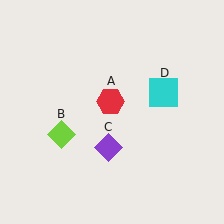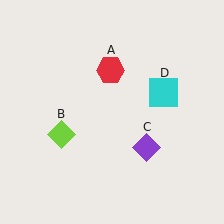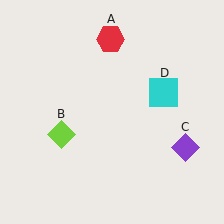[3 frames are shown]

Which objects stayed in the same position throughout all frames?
Lime diamond (object B) and cyan square (object D) remained stationary.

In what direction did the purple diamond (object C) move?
The purple diamond (object C) moved right.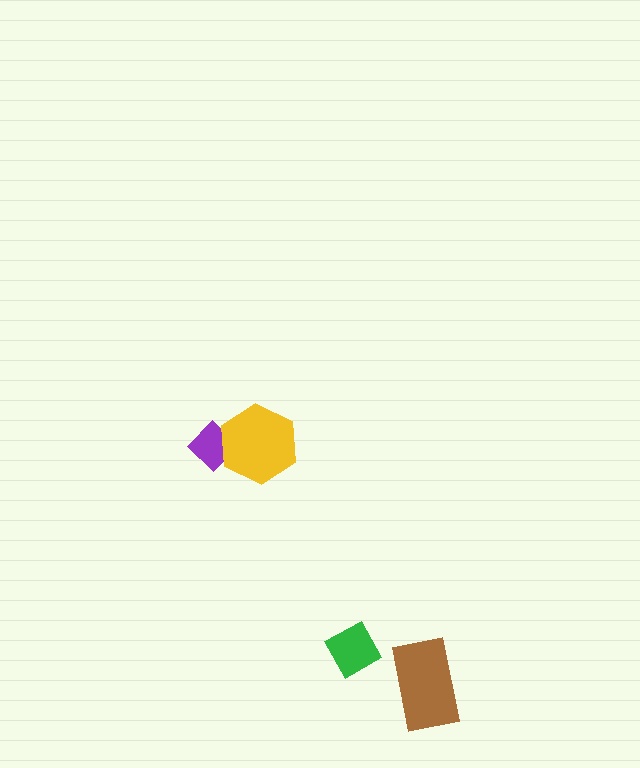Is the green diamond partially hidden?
No, no other shape covers it.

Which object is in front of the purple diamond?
The yellow hexagon is in front of the purple diamond.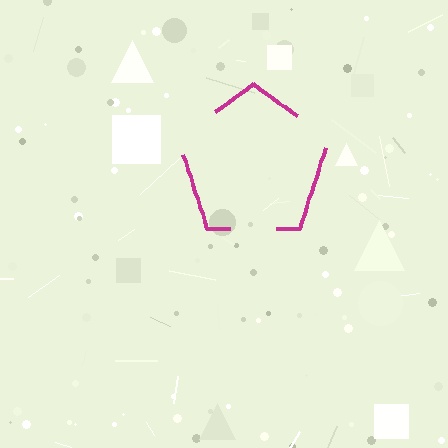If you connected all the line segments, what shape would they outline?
They would outline a pentagon.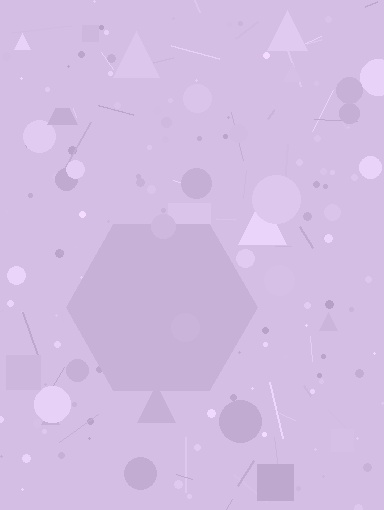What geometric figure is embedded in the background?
A hexagon is embedded in the background.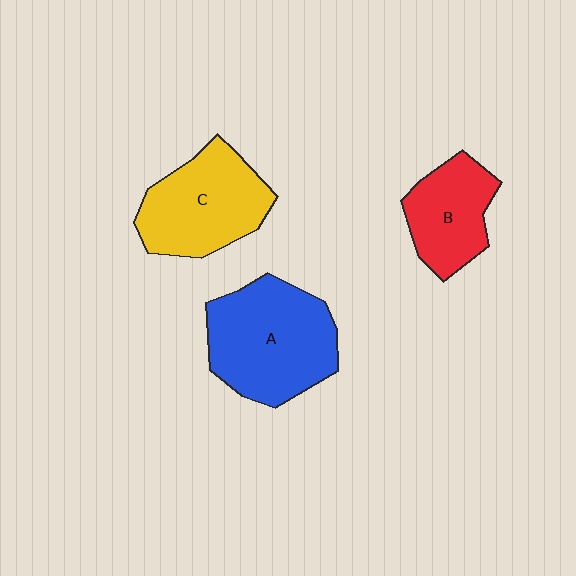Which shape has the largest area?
Shape A (blue).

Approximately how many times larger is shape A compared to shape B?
Approximately 1.6 times.